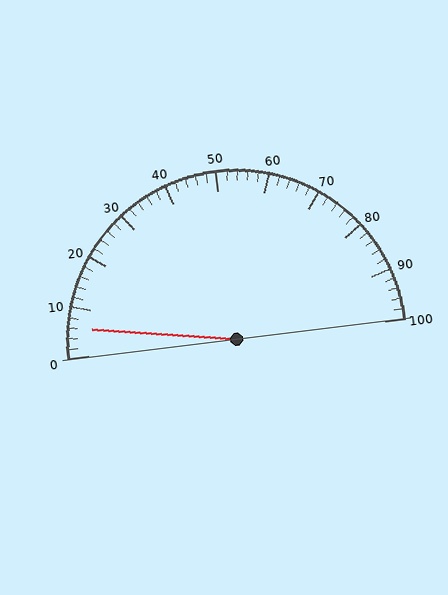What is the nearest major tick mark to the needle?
The nearest major tick mark is 10.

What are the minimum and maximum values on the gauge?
The gauge ranges from 0 to 100.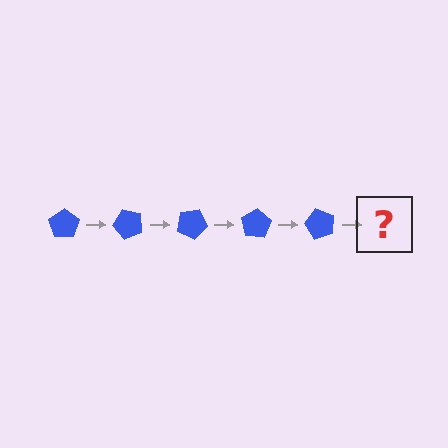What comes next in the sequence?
The next element should be a blue pentagon rotated 250 degrees.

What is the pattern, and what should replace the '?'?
The pattern is that the pentagon rotates 50 degrees each step. The '?' should be a blue pentagon rotated 250 degrees.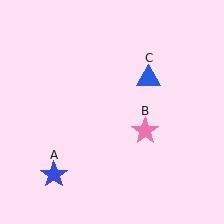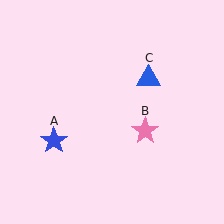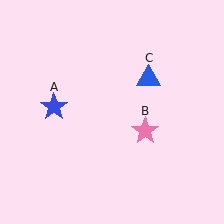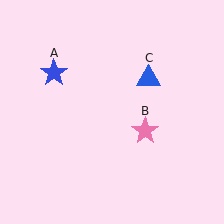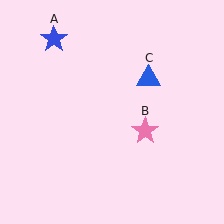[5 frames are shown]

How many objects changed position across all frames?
1 object changed position: blue star (object A).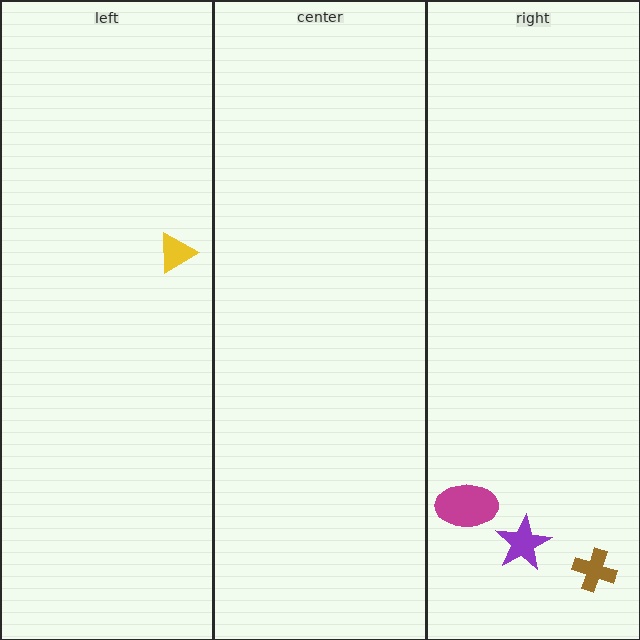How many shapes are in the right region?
3.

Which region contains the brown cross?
The right region.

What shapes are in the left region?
The yellow triangle.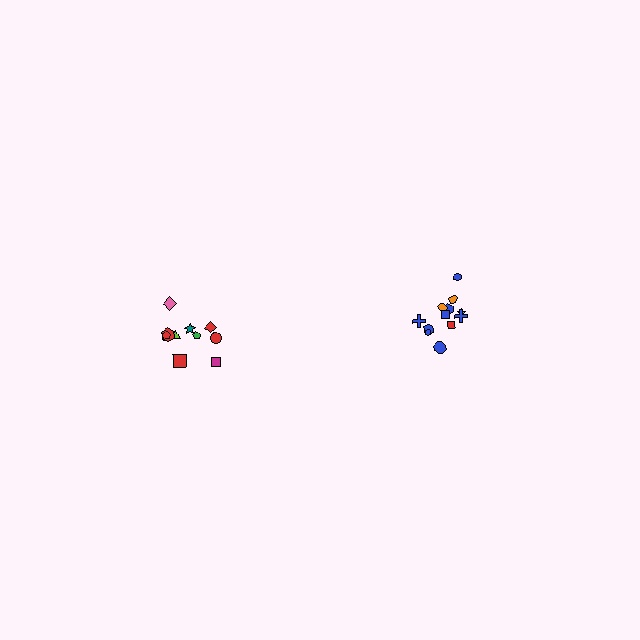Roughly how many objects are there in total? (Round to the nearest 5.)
Roughly 20 objects in total.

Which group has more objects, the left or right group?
The right group.